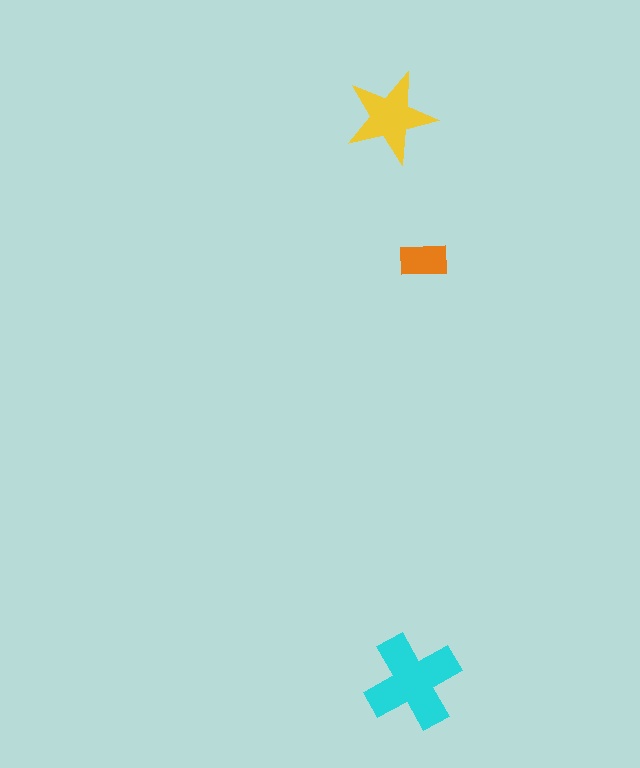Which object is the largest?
The cyan cross.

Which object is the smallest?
The orange rectangle.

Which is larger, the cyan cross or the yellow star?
The cyan cross.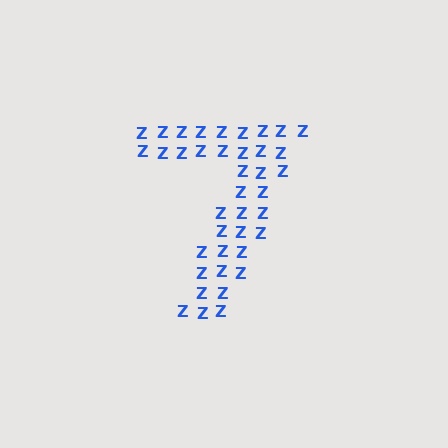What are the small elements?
The small elements are letter Z's.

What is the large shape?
The large shape is the digit 7.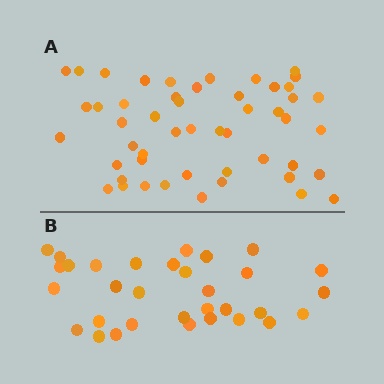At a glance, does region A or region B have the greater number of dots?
Region A (the top region) has more dots.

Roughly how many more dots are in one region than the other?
Region A has approximately 20 more dots than region B.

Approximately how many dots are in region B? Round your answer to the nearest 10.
About 30 dots. (The exact count is 32, which rounds to 30.)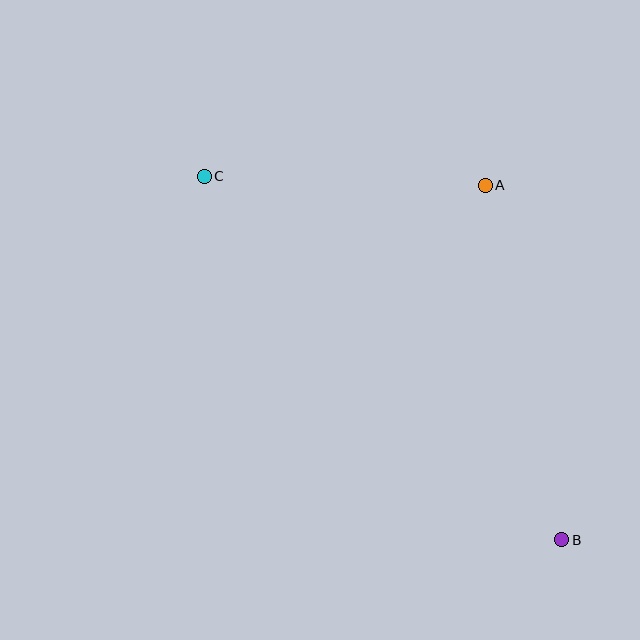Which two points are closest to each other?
Points A and C are closest to each other.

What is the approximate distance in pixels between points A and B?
The distance between A and B is approximately 363 pixels.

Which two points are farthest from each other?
Points B and C are farthest from each other.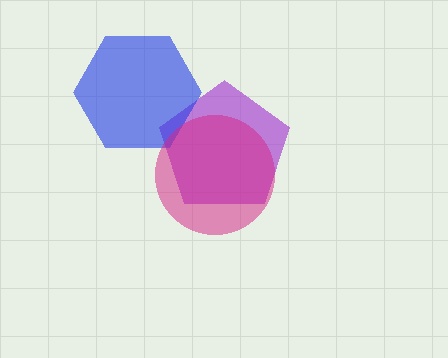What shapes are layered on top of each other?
The layered shapes are: a purple pentagon, a blue hexagon, a magenta circle.